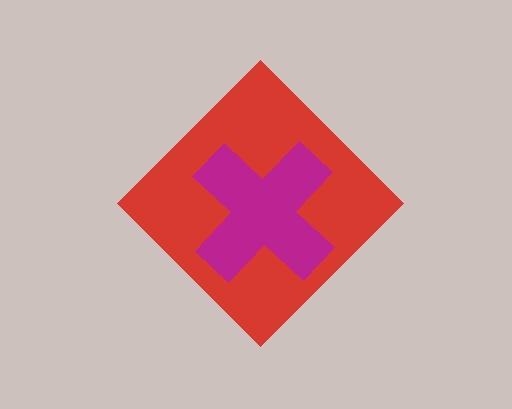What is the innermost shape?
The magenta cross.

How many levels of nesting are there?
2.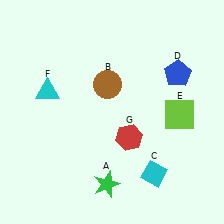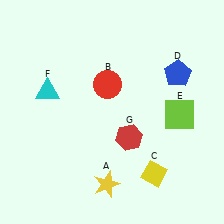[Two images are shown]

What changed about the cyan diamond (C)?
In Image 1, C is cyan. In Image 2, it changed to yellow.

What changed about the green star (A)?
In Image 1, A is green. In Image 2, it changed to yellow.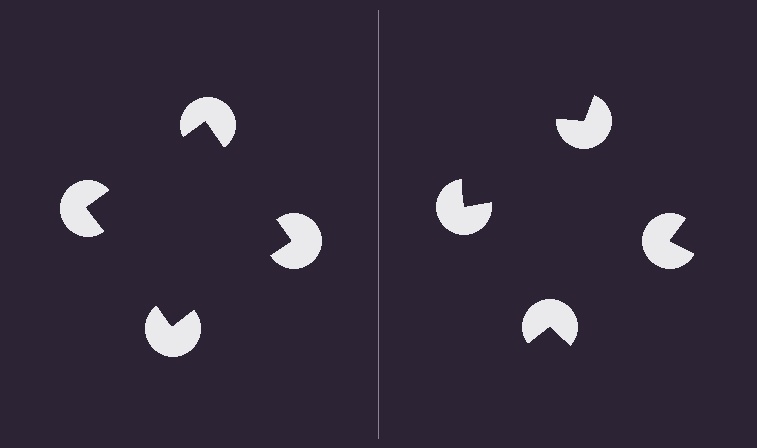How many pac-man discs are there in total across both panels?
8 — 4 on each side.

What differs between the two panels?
The pac-man discs are positioned identically on both sides; only the wedge orientations differ. On the left they align to a square; on the right they are misaligned.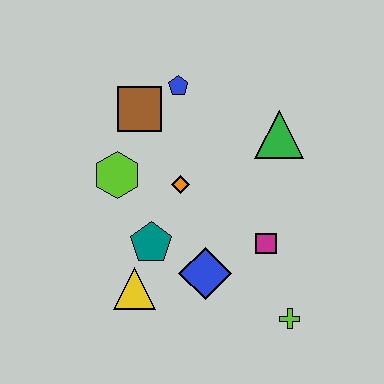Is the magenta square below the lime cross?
No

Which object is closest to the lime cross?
The magenta square is closest to the lime cross.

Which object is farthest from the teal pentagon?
The green triangle is farthest from the teal pentagon.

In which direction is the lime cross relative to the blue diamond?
The lime cross is to the right of the blue diamond.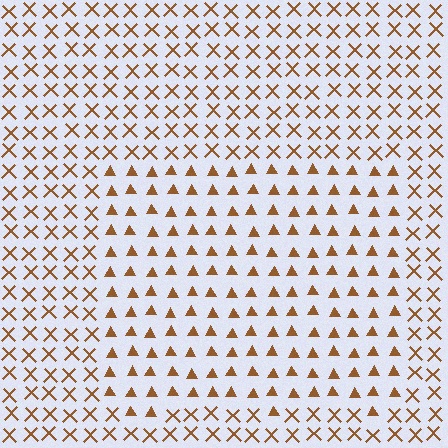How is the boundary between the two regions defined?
The boundary is defined by a change in element shape: triangles inside vs. X marks outside. All elements share the same color and spacing.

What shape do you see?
I see a rectangle.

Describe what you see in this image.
The image is filled with small brown elements arranged in a uniform grid. A rectangle-shaped region contains triangles, while the surrounding area contains X marks. The boundary is defined purely by the change in element shape.